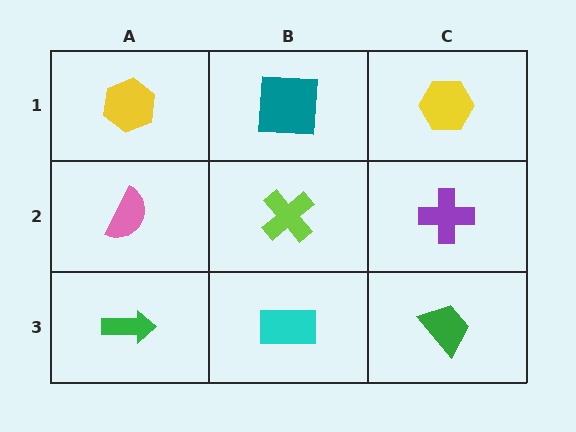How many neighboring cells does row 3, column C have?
2.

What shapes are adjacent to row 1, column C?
A purple cross (row 2, column C), a teal square (row 1, column B).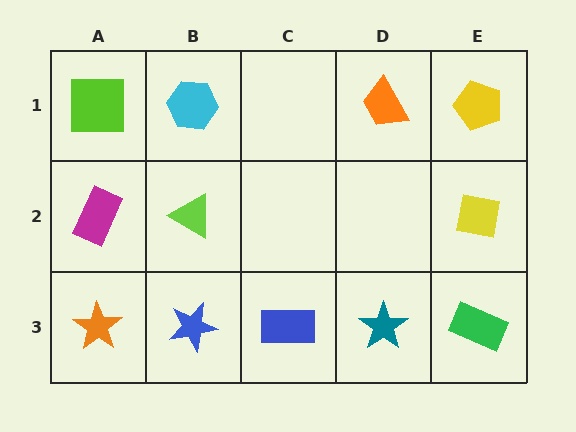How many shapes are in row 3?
5 shapes.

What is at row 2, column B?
A lime triangle.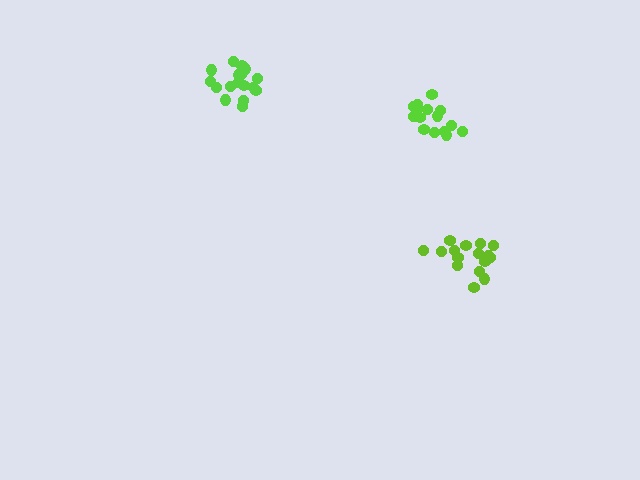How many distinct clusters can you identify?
There are 3 distinct clusters.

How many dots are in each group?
Group 1: 18 dots, Group 2: 15 dots, Group 3: 18 dots (51 total).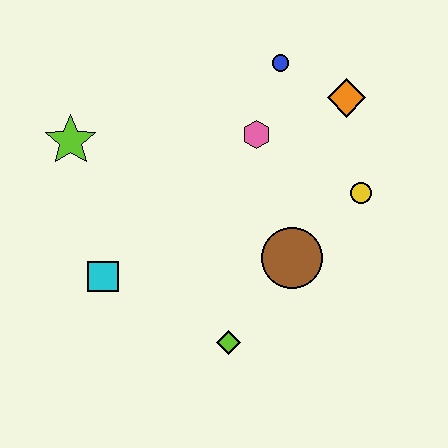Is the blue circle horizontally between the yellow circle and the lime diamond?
Yes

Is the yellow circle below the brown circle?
No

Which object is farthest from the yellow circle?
The lime star is farthest from the yellow circle.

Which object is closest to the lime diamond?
The brown circle is closest to the lime diamond.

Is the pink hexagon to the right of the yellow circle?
No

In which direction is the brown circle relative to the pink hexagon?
The brown circle is below the pink hexagon.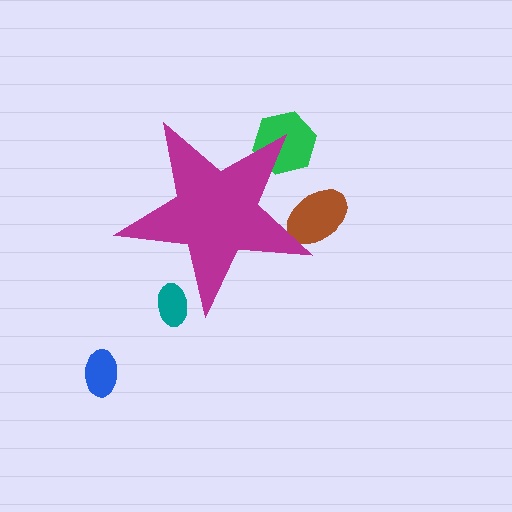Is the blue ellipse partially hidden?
No, the blue ellipse is fully visible.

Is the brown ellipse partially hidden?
Yes, the brown ellipse is partially hidden behind the magenta star.